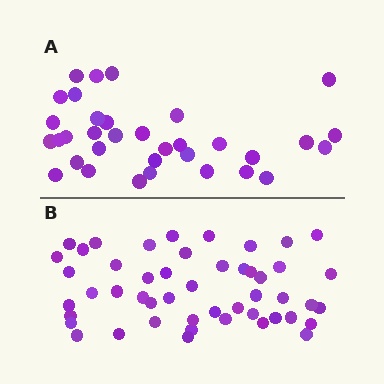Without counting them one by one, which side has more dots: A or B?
Region B (the bottom region) has more dots.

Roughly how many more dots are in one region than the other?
Region B has approximately 15 more dots than region A.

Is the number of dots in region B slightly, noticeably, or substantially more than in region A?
Region B has noticeably more, but not dramatically so. The ratio is roughly 1.4 to 1.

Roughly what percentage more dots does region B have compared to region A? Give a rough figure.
About 45% more.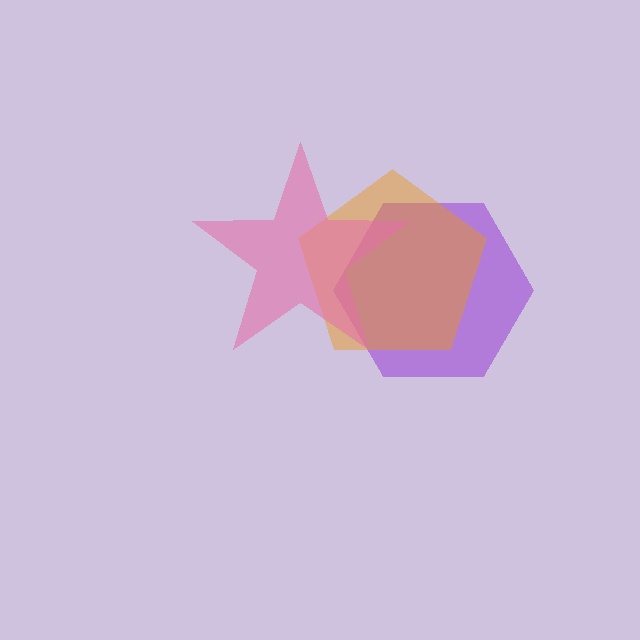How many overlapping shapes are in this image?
There are 3 overlapping shapes in the image.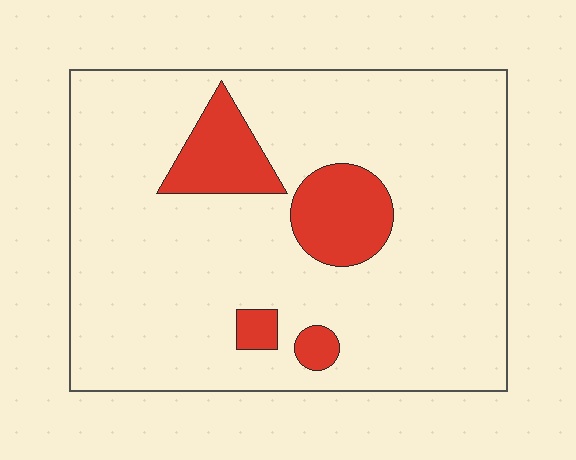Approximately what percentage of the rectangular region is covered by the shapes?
Approximately 15%.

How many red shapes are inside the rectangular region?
4.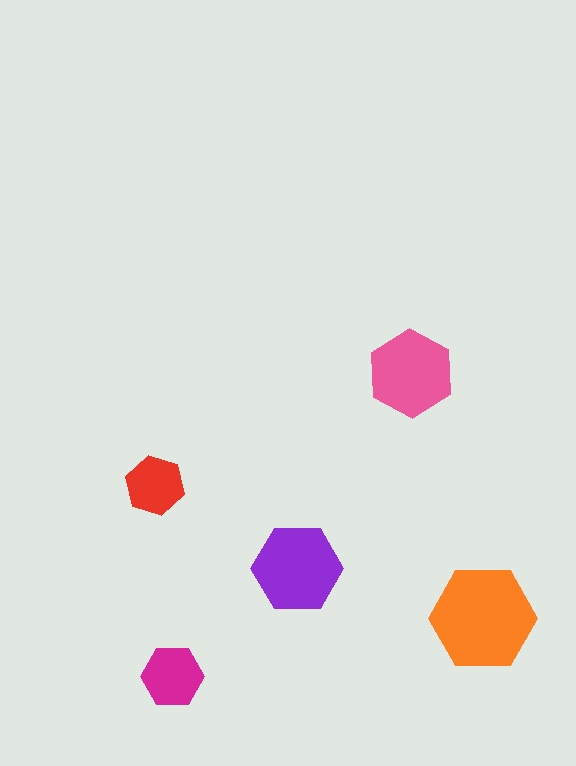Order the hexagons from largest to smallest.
the orange one, the purple one, the pink one, the magenta one, the red one.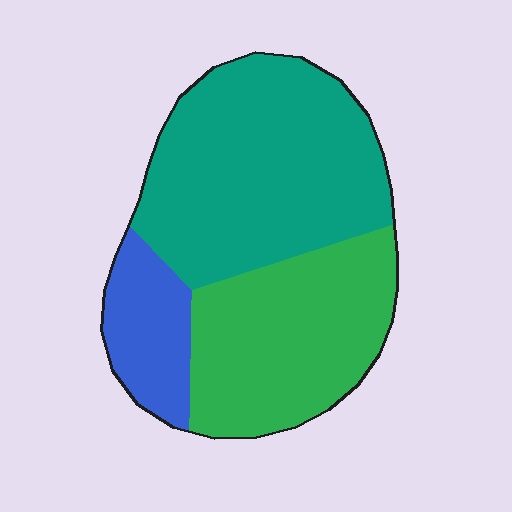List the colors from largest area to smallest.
From largest to smallest: teal, green, blue.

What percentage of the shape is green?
Green covers about 35% of the shape.